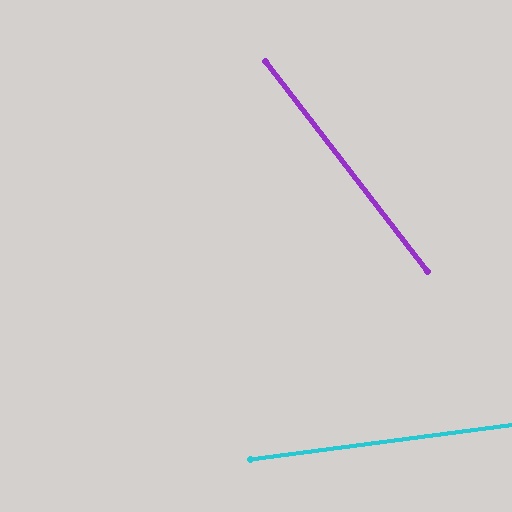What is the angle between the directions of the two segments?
Approximately 60 degrees.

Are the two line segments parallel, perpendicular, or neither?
Neither parallel nor perpendicular — they differ by about 60°.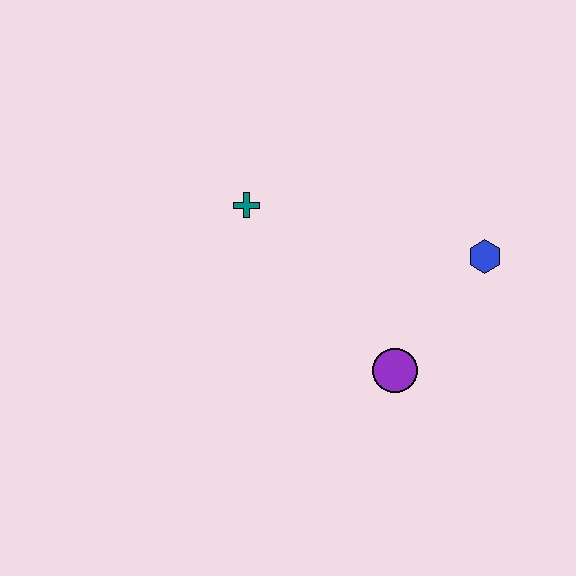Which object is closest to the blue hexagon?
The purple circle is closest to the blue hexagon.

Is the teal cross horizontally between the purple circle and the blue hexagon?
No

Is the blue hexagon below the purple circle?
No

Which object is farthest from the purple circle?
The teal cross is farthest from the purple circle.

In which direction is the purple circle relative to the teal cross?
The purple circle is below the teal cross.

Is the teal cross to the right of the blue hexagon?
No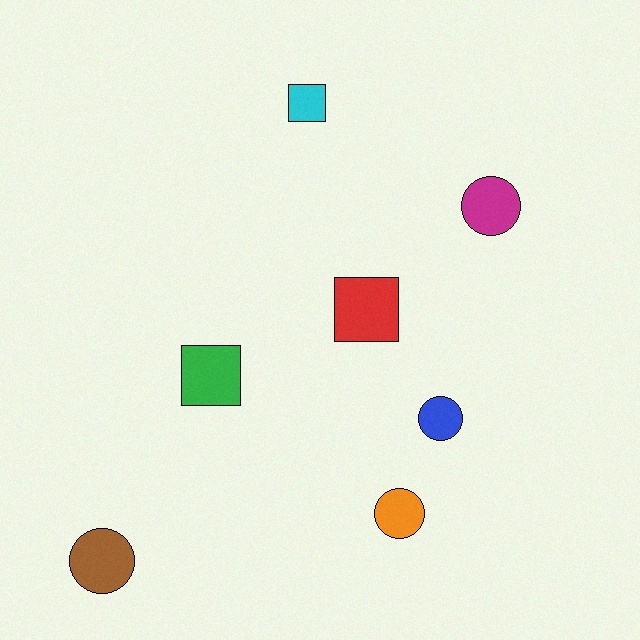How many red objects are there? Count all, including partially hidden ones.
There is 1 red object.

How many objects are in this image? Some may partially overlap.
There are 7 objects.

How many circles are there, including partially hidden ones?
There are 4 circles.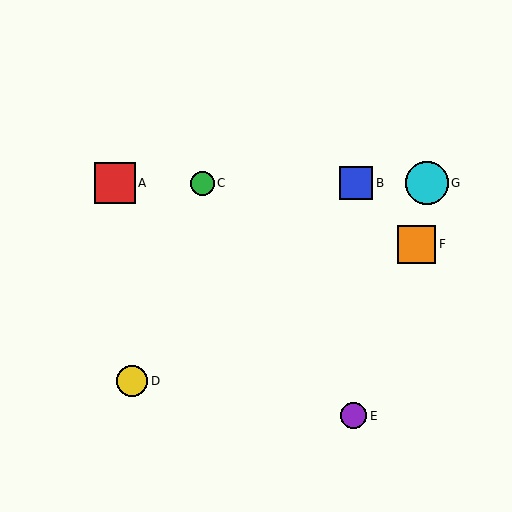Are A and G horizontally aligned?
Yes, both are at y≈183.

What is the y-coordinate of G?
Object G is at y≈183.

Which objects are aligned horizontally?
Objects A, B, C, G are aligned horizontally.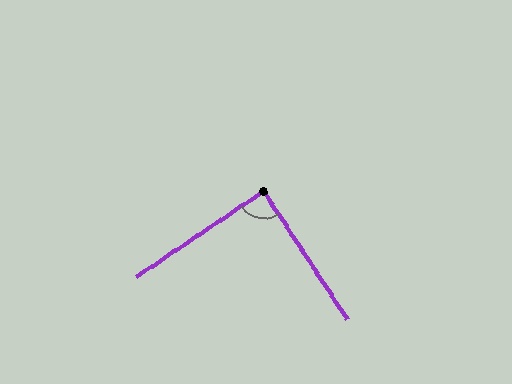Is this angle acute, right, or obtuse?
It is approximately a right angle.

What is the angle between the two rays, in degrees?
Approximately 89 degrees.